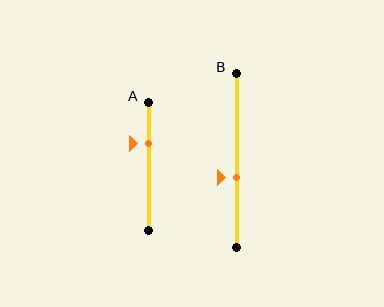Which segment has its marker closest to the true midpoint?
Segment B has its marker closest to the true midpoint.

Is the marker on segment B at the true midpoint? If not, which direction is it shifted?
No, the marker on segment B is shifted downward by about 10% of the segment length.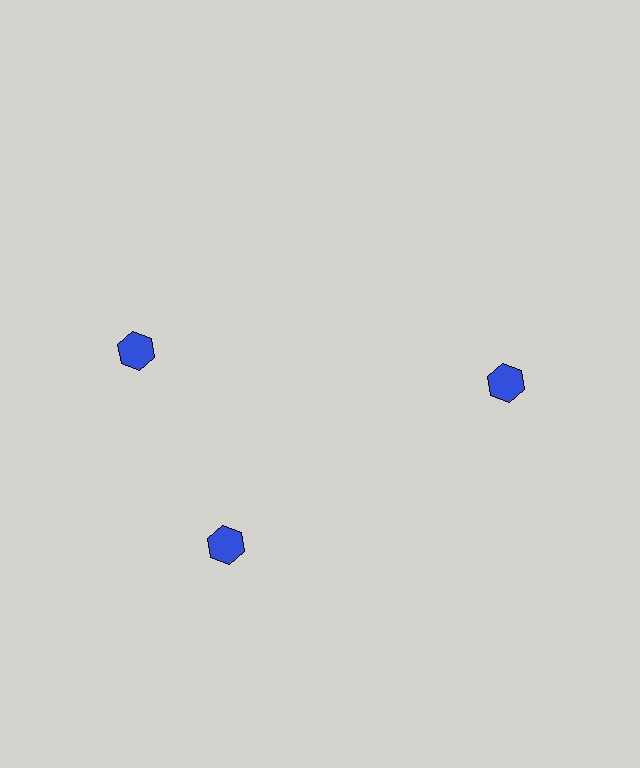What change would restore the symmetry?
The symmetry would be restored by rotating it back into even spacing with its neighbors so that all 3 hexagons sit at equal angles and equal distance from the center.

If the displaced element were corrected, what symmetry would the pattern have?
It would have 3-fold rotational symmetry — the pattern would map onto itself every 120 degrees.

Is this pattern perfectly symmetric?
No. The 3 blue hexagons are arranged in a ring, but one element near the 11 o'clock position is rotated out of alignment along the ring, breaking the 3-fold rotational symmetry.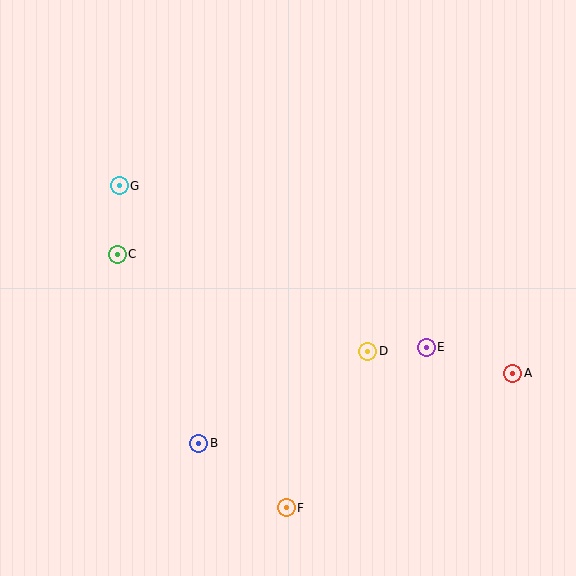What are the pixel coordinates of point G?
Point G is at (119, 186).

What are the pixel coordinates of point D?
Point D is at (368, 351).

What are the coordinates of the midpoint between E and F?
The midpoint between E and F is at (356, 428).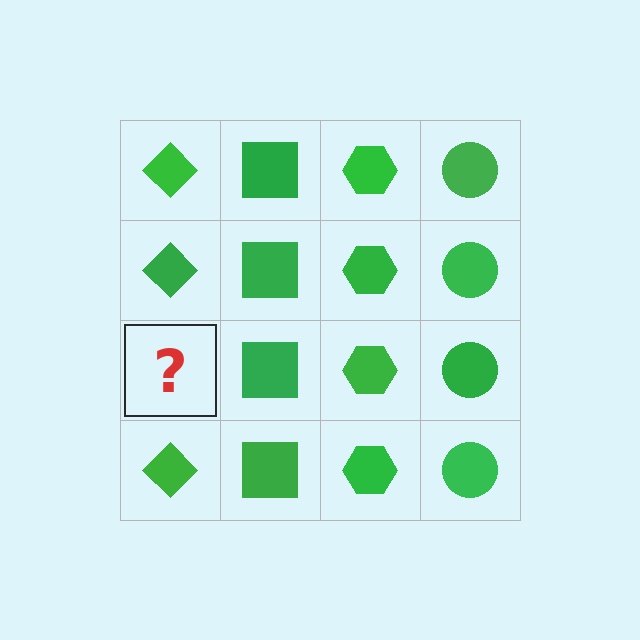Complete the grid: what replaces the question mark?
The question mark should be replaced with a green diamond.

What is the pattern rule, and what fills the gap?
The rule is that each column has a consistent shape. The gap should be filled with a green diamond.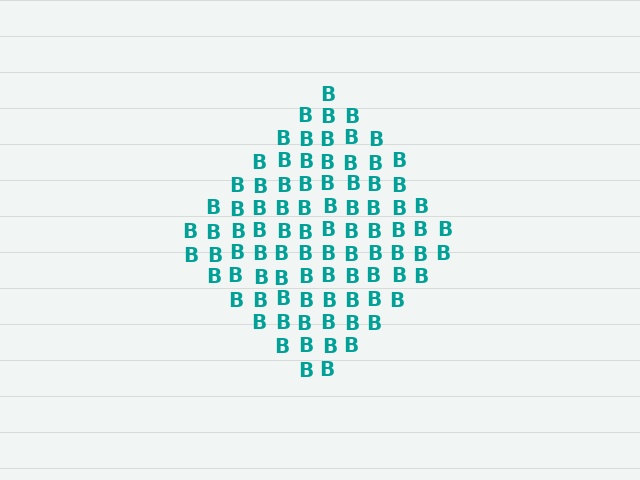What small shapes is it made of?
It is made of small letter B's.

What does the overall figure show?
The overall figure shows a diamond.